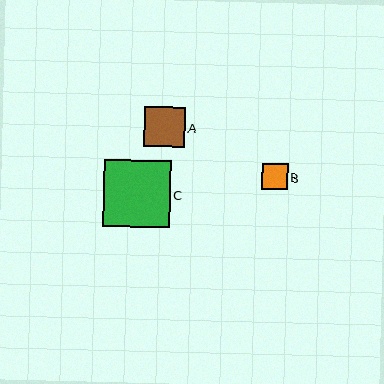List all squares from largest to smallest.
From largest to smallest: C, A, B.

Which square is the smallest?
Square B is the smallest with a size of approximately 26 pixels.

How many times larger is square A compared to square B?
Square A is approximately 1.5 times the size of square B.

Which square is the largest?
Square C is the largest with a size of approximately 67 pixels.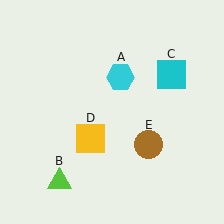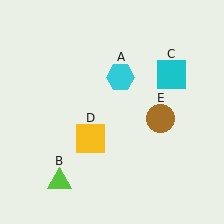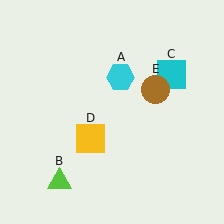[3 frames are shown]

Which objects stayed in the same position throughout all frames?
Cyan hexagon (object A) and lime triangle (object B) and cyan square (object C) and yellow square (object D) remained stationary.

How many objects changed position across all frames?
1 object changed position: brown circle (object E).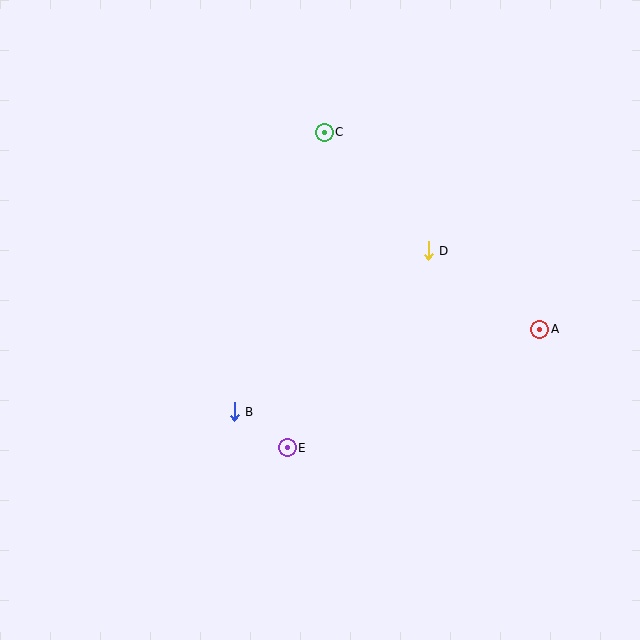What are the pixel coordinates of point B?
Point B is at (234, 412).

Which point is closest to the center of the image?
Point B at (234, 412) is closest to the center.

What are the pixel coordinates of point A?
Point A is at (540, 329).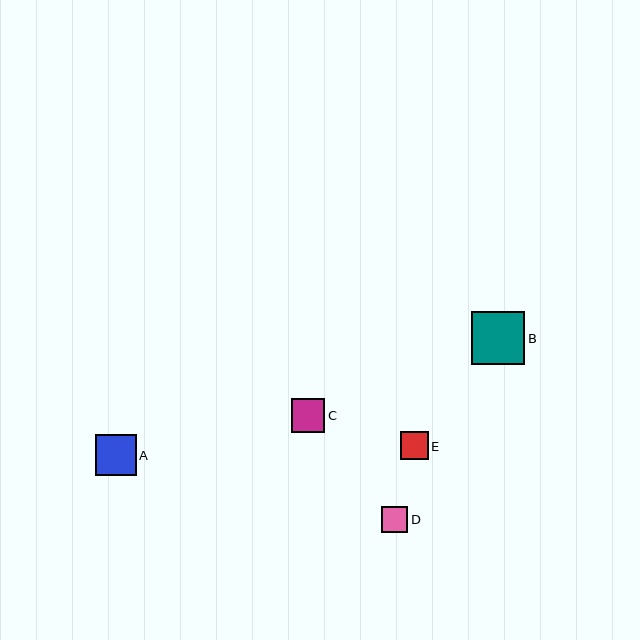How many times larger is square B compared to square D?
Square B is approximately 2.0 times the size of square D.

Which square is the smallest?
Square D is the smallest with a size of approximately 26 pixels.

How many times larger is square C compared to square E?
Square C is approximately 1.2 times the size of square E.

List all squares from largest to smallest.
From largest to smallest: B, A, C, E, D.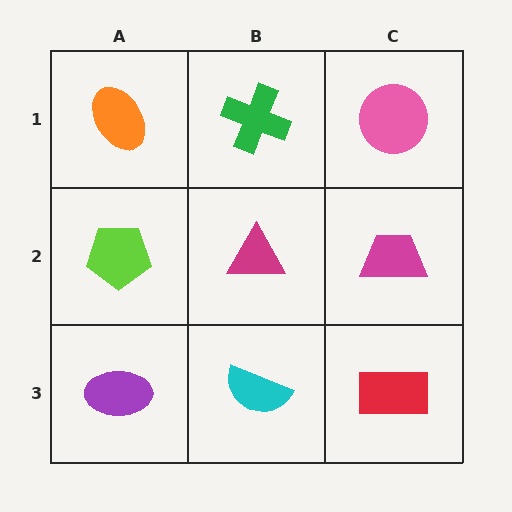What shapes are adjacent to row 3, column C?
A magenta trapezoid (row 2, column C), a cyan semicircle (row 3, column B).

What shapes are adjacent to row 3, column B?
A magenta triangle (row 2, column B), a purple ellipse (row 3, column A), a red rectangle (row 3, column C).